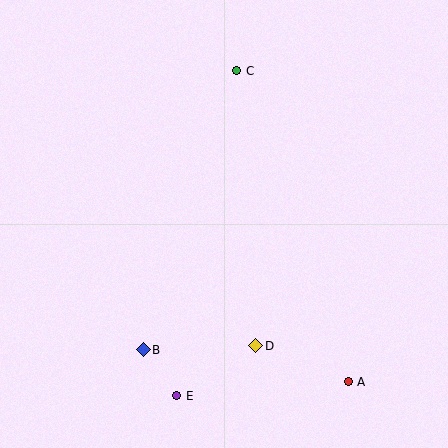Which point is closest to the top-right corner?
Point C is closest to the top-right corner.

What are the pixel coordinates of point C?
Point C is at (237, 71).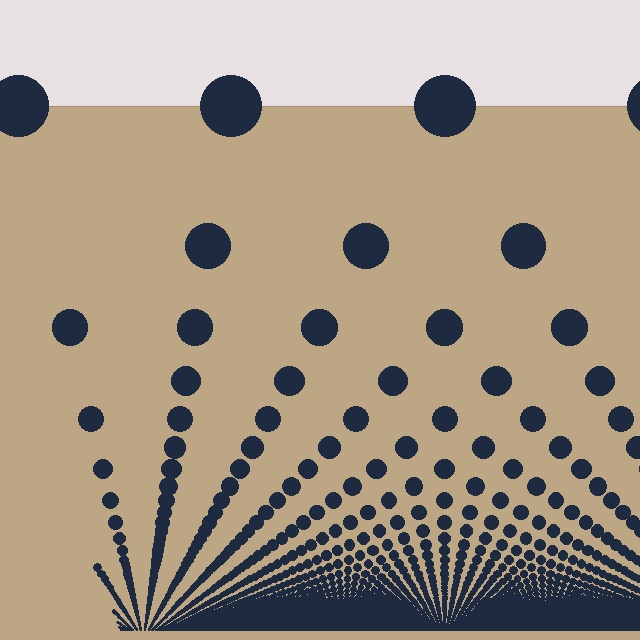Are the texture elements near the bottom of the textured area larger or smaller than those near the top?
Smaller. The gradient is inverted — elements near the bottom are smaller and denser.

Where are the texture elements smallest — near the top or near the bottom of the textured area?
Near the bottom.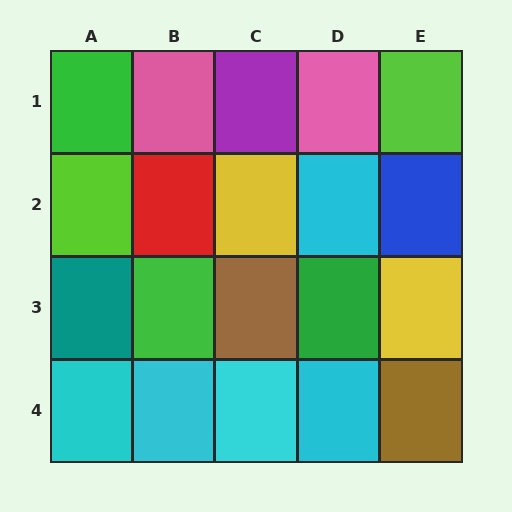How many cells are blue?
1 cell is blue.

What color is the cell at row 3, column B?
Green.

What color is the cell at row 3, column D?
Green.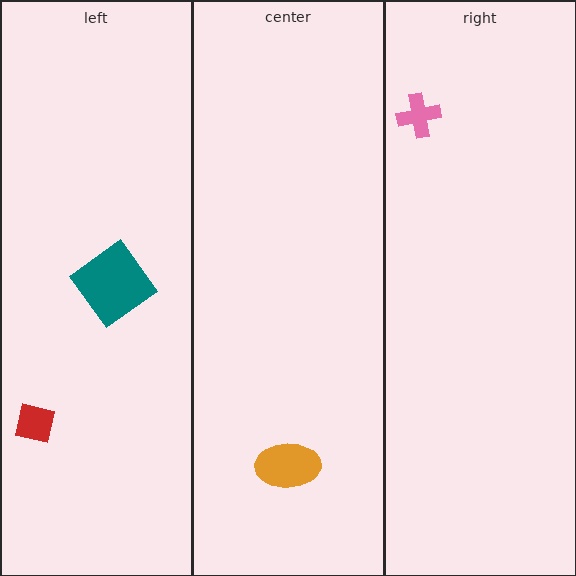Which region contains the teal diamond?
The left region.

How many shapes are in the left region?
2.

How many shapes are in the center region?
1.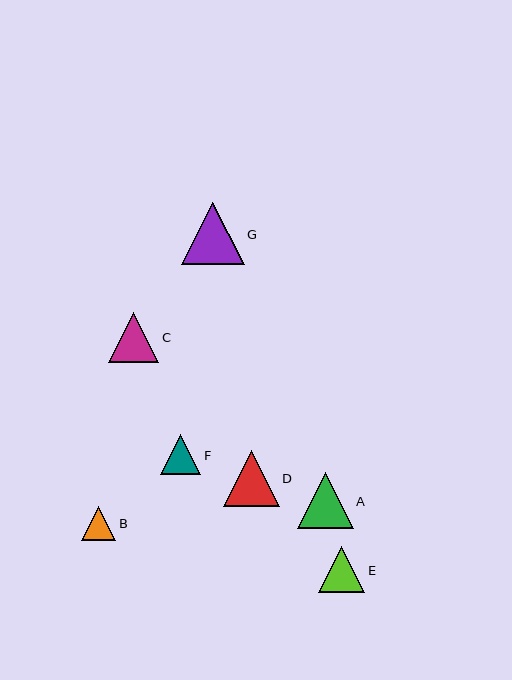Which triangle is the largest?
Triangle G is the largest with a size of approximately 63 pixels.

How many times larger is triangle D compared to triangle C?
Triangle D is approximately 1.1 times the size of triangle C.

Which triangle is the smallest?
Triangle B is the smallest with a size of approximately 34 pixels.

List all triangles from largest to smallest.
From largest to smallest: G, A, D, C, E, F, B.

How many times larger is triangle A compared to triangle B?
Triangle A is approximately 1.6 times the size of triangle B.